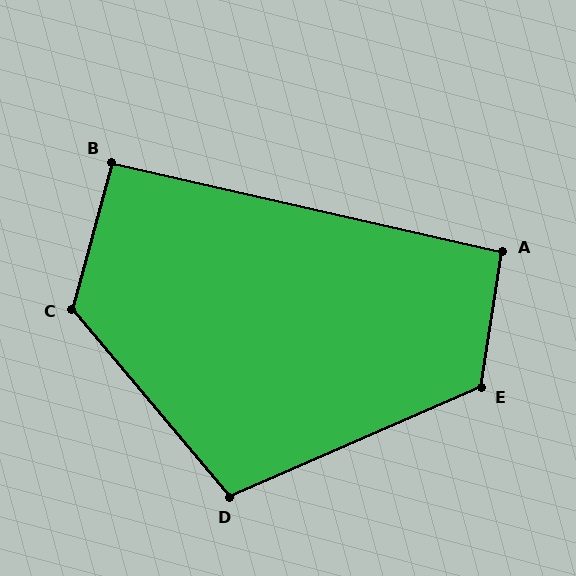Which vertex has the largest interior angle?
C, at approximately 125 degrees.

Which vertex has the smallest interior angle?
B, at approximately 92 degrees.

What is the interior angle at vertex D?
Approximately 106 degrees (obtuse).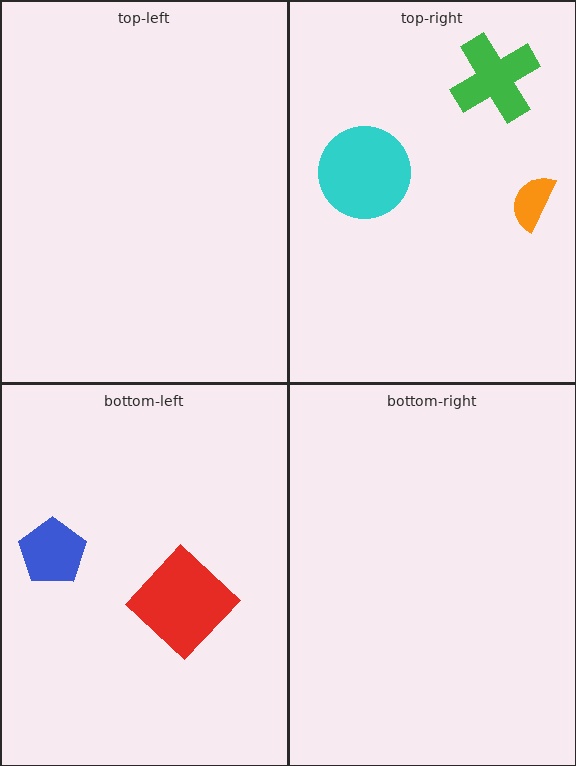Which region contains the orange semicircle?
The top-right region.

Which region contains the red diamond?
The bottom-left region.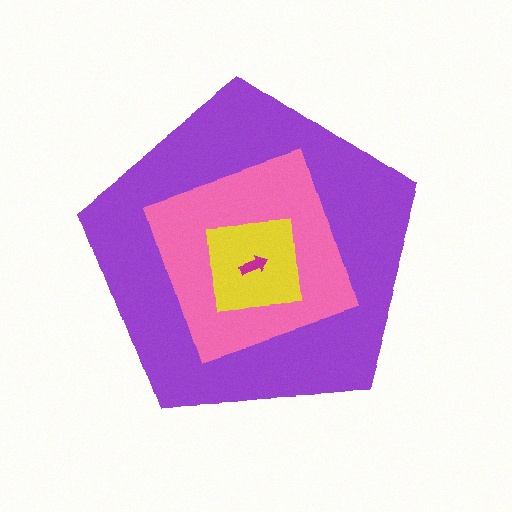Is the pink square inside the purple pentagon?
Yes.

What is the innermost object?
The magenta arrow.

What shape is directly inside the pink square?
The yellow square.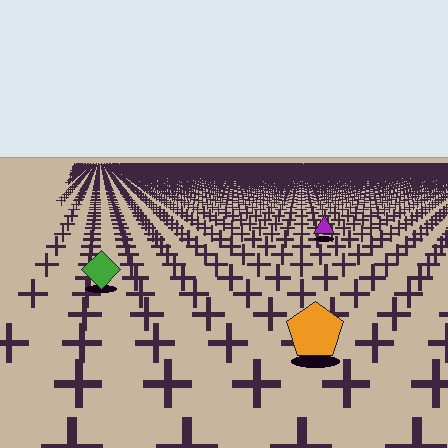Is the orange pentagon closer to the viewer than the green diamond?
Yes. The orange pentagon is closer — you can tell from the texture gradient: the ground texture is coarser near it.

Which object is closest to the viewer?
The orange pentagon is closest. The texture marks near it are larger and more spread out.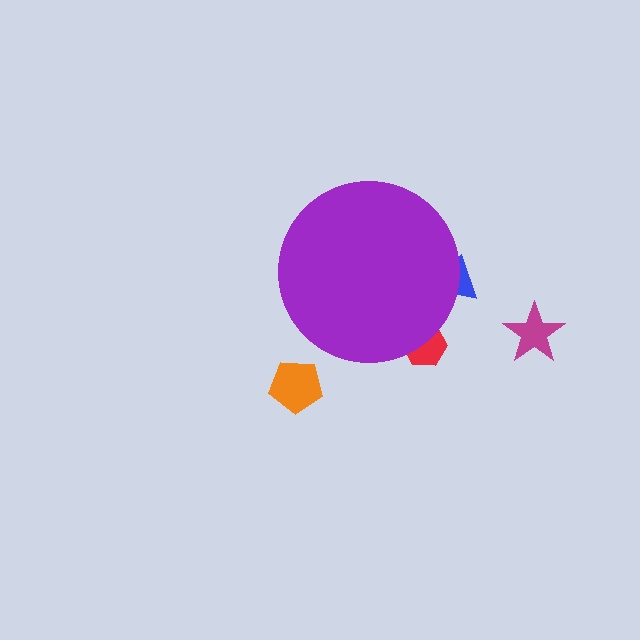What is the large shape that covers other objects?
A purple circle.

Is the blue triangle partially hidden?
Yes, the blue triangle is partially hidden behind the purple circle.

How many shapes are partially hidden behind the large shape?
2 shapes are partially hidden.